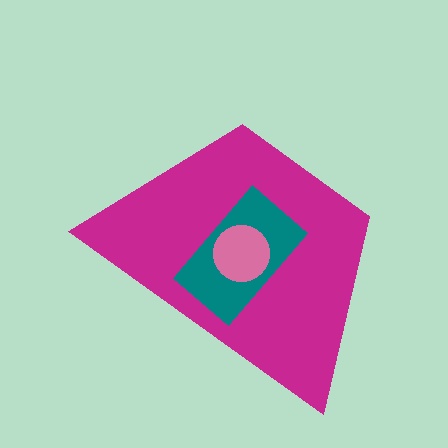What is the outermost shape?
The magenta trapezoid.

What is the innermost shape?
The pink circle.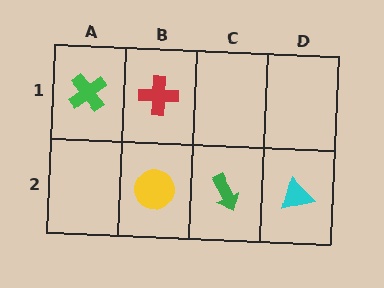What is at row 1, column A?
A green cross.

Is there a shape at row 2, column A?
No, that cell is empty.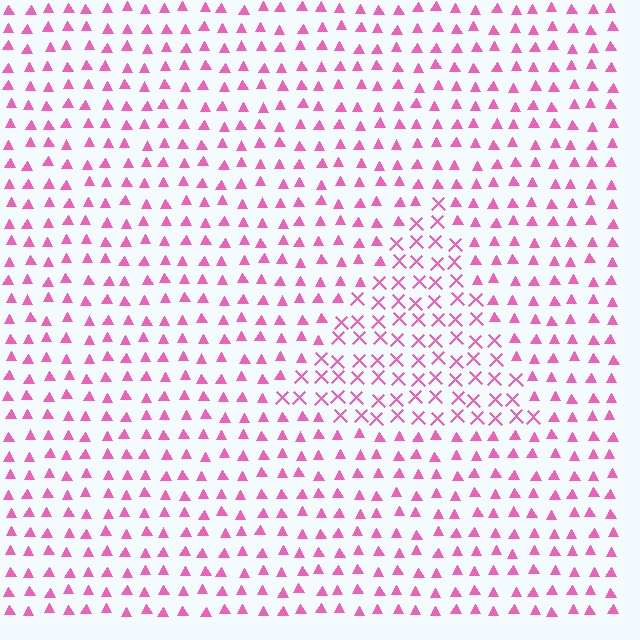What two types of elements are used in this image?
The image uses X marks inside the triangle region and triangles outside it.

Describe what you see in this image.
The image is filled with small pink elements arranged in a uniform grid. A triangle-shaped region contains X marks, while the surrounding area contains triangles. The boundary is defined purely by the change in element shape.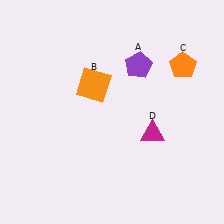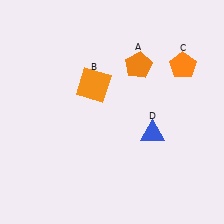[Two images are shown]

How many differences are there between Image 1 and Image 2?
There are 2 differences between the two images.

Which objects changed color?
A changed from purple to orange. D changed from magenta to blue.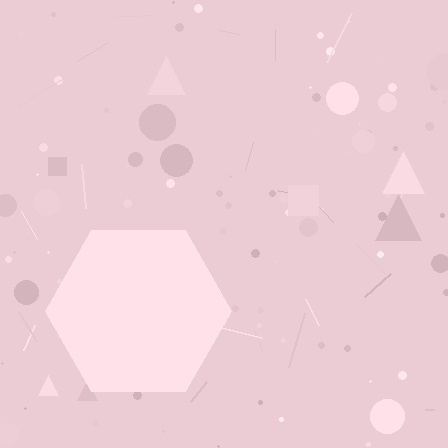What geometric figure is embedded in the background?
A hexagon is embedded in the background.